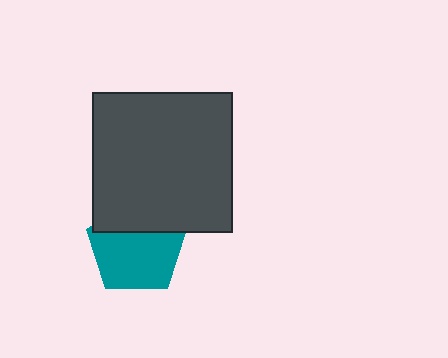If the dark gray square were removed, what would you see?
You would see the complete teal pentagon.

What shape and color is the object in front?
The object in front is a dark gray square.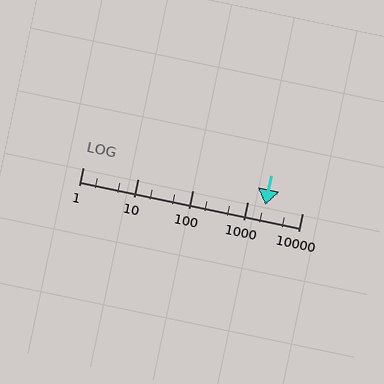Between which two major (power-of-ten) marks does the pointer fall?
The pointer is between 1000 and 10000.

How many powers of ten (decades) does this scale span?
The scale spans 4 decades, from 1 to 10000.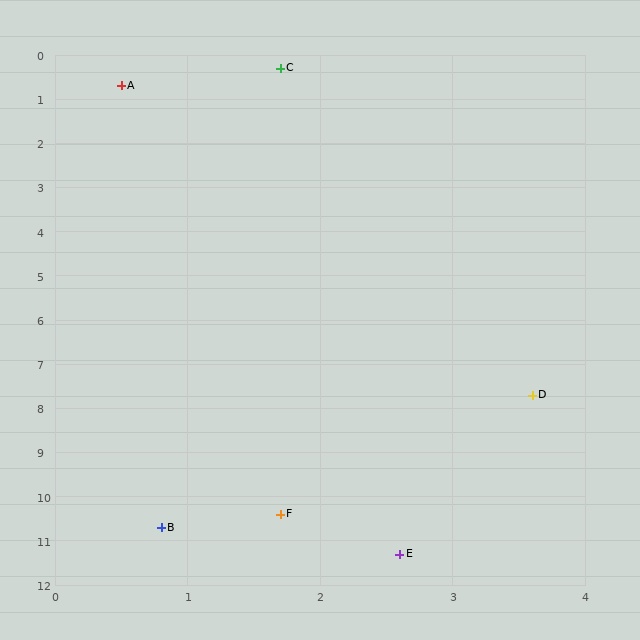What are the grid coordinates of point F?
Point F is at approximately (1.7, 10.4).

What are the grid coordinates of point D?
Point D is at approximately (3.6, 7.7).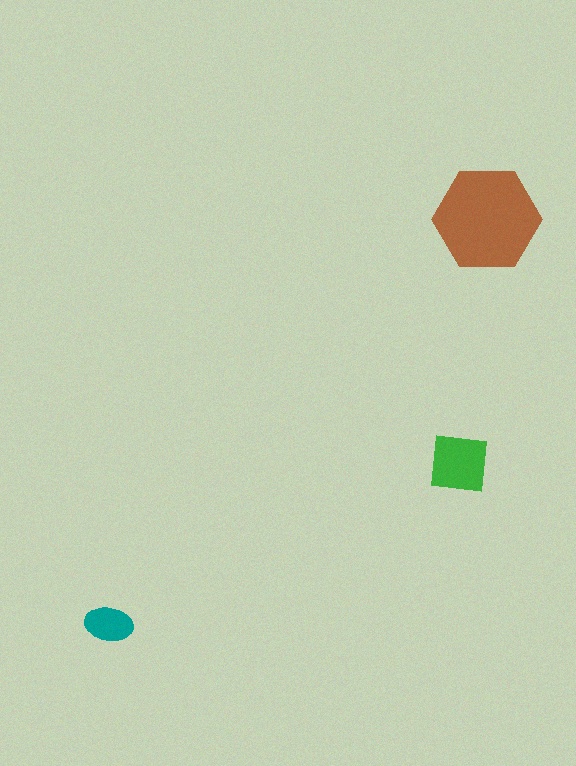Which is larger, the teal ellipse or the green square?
The green square.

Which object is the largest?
The brown hexagon.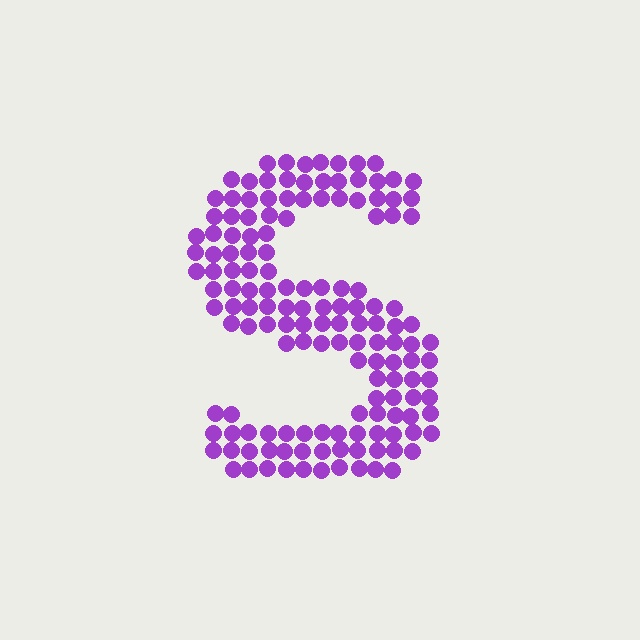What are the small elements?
The small elements are circles.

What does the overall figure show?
The overall figure shows the letter S.